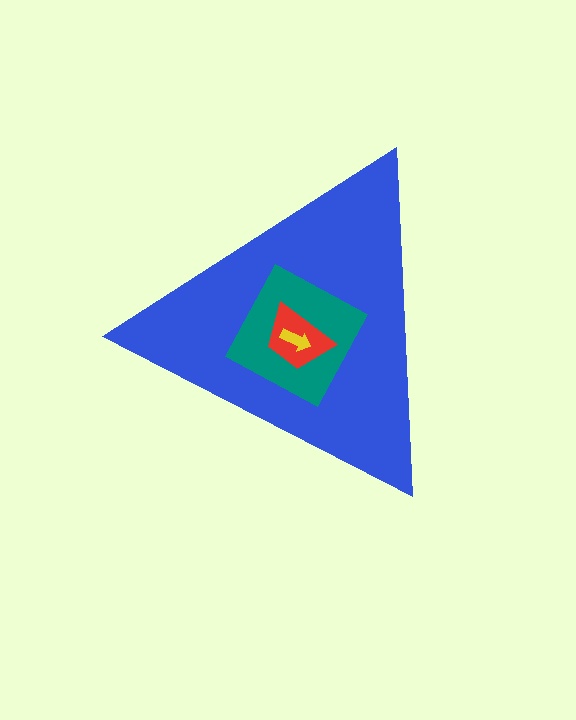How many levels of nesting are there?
4.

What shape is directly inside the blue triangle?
The teal square.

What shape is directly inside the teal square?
The red trapezoid.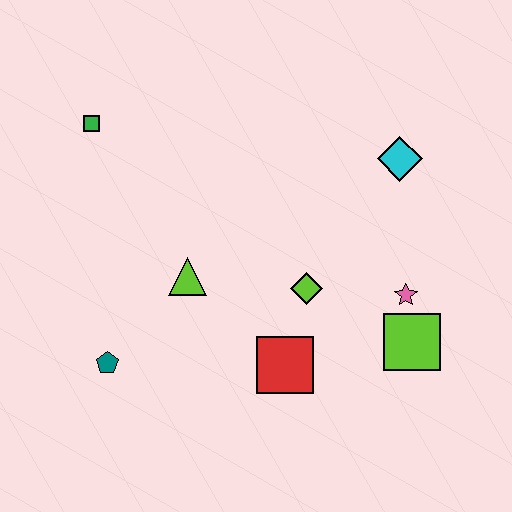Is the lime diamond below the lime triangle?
Yes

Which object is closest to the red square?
The lime diamond is closest to the red square.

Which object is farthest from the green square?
The lime square is farthest from the green square.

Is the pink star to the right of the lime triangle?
Yes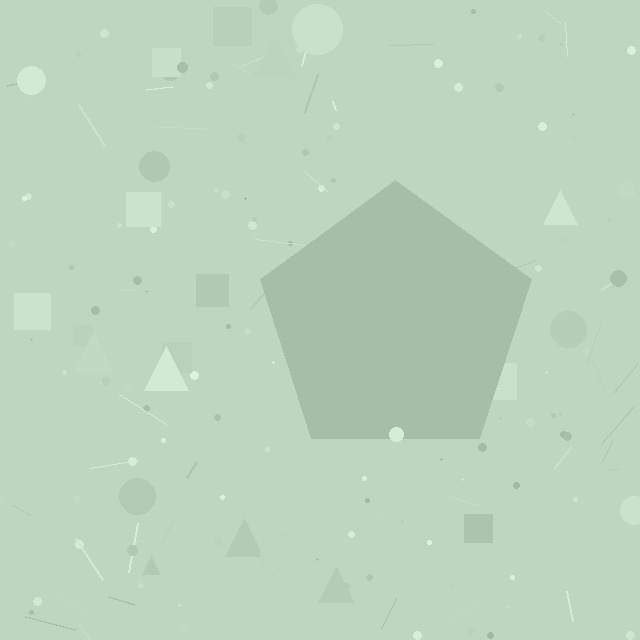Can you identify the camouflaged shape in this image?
The camouflaged shape is a pentagon.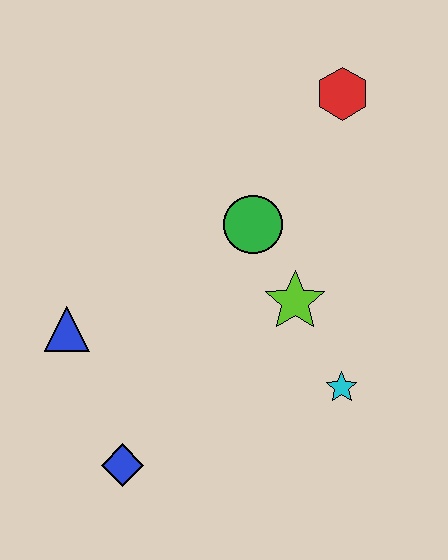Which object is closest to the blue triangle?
The blue diamond is closest to the blue triangle.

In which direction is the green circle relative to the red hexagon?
The green circle is below the red hexagon.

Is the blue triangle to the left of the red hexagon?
Yes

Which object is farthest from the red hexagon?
The blue diamond is farthest from the red hexagon.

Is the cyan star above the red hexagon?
No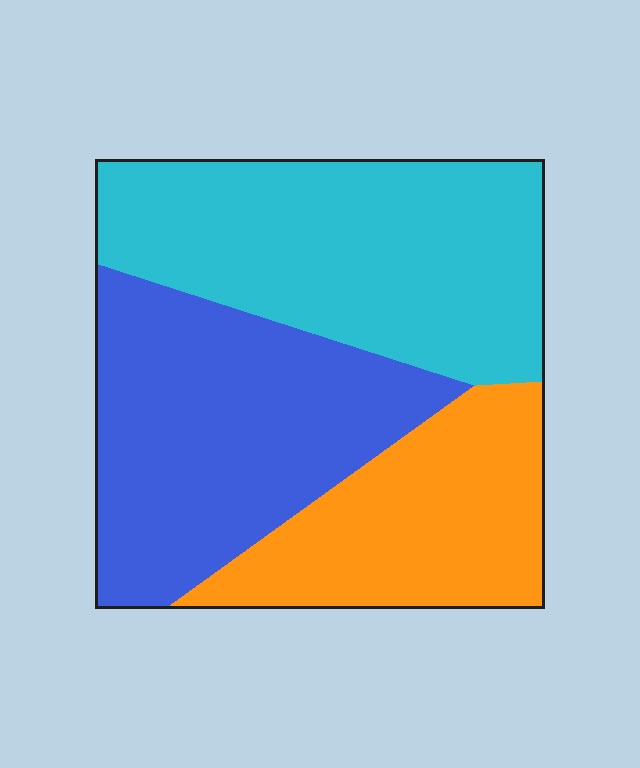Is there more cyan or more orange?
Cyan.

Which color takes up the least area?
Orange, at roughly 25%.